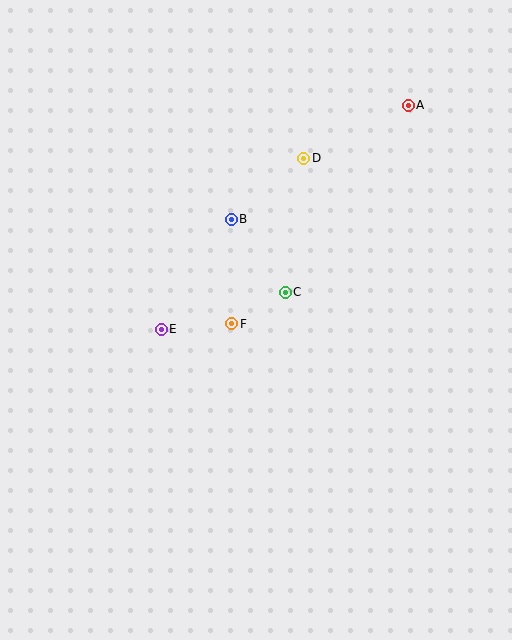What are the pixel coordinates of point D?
Point D is at (304, 158).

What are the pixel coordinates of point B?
Point B is at (231, 219).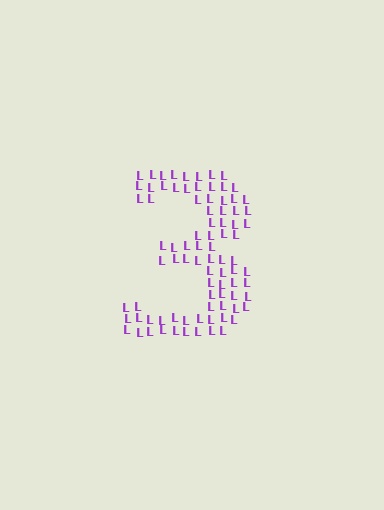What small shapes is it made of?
It is made of small letter L's.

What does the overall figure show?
The overall figure shows the digit 3.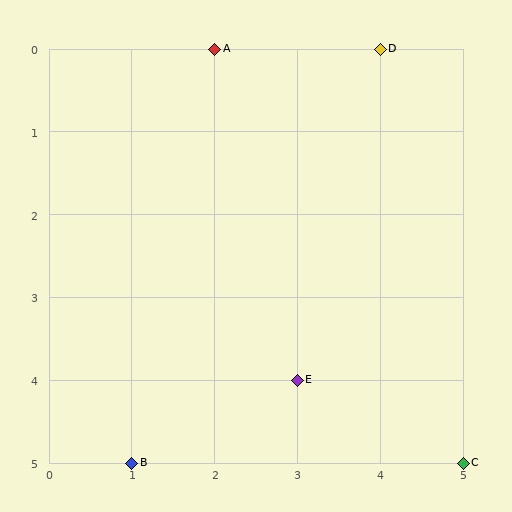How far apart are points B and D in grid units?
Points B and D are 3 columns and 5 rows apart (about 5.8 grid units diagonally).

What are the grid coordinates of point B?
Point B is at grid coordinates (1, 5).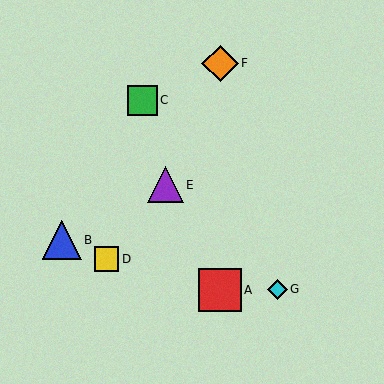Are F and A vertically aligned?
Yes, both are at x≈220.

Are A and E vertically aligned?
No, A is at x≈220 and E is at x≈166.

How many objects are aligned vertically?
2 objects (A, F) are aligned vertically.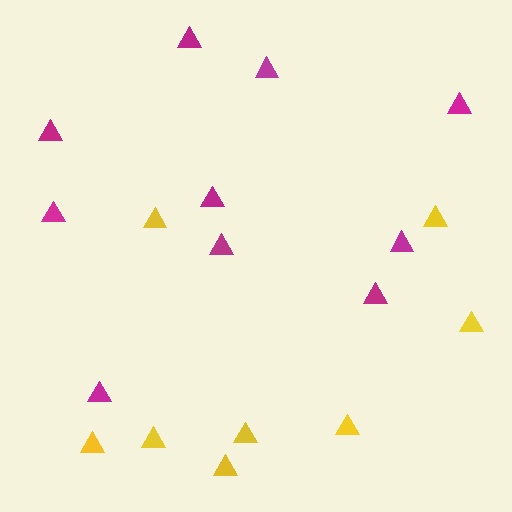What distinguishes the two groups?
There are 2 groups: one group of magenta triangles (10) and one group of yellow triangles (8).